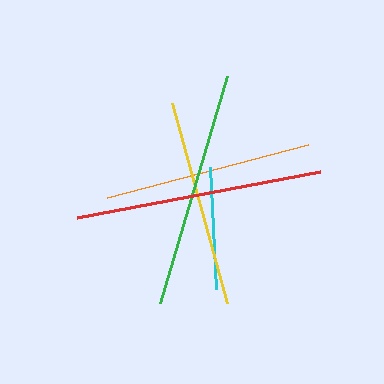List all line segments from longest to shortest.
From longest to shortest: red, green, orange, yellow, cyan.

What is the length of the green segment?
The green segment is approximately 236 pixels long.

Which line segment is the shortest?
The cyan line is the shortest at approximately 122 pixels.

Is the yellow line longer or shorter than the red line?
The red line is longer than the yellow line.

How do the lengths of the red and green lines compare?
The red and green lines are approximately the same length.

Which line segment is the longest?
The red line is the longest at approximately 247 pixels.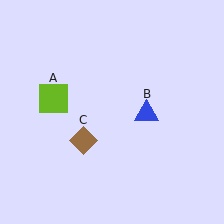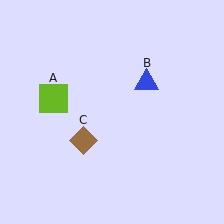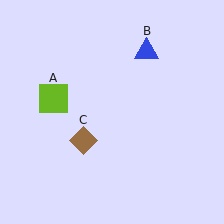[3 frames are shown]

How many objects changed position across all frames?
1 object changed position: blue triangle (object B).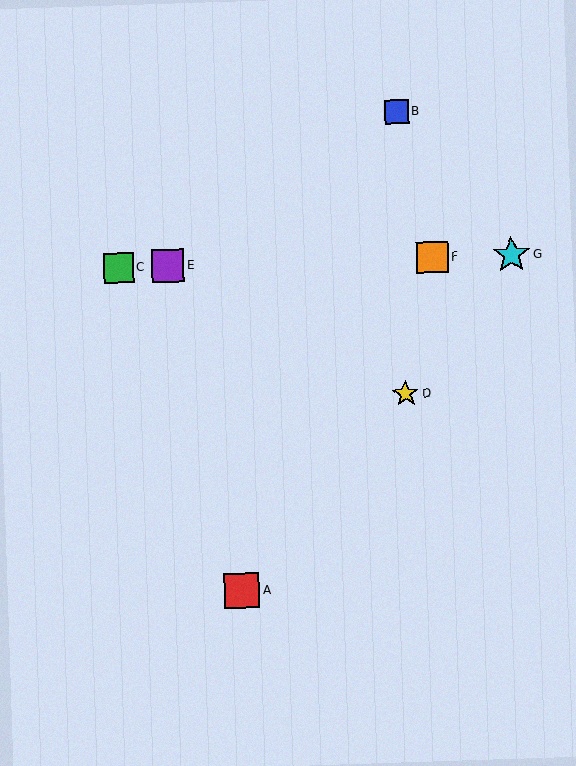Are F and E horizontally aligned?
Yes, both are at y≈257.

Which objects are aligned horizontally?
Objects C, E, F, G are aligned horizontally.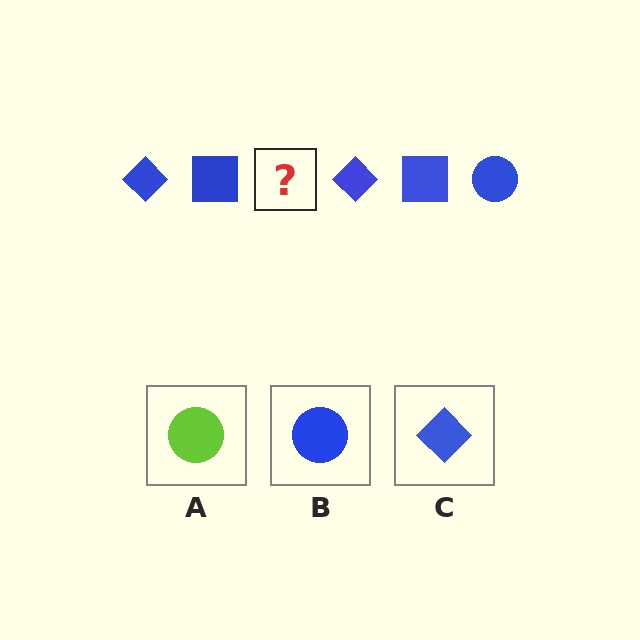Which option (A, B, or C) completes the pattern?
B.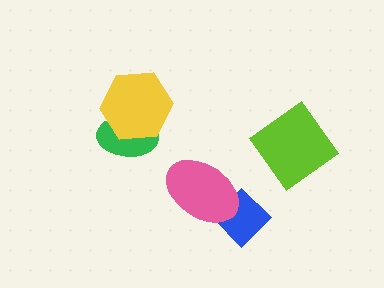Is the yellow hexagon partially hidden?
No, no other shape covers it.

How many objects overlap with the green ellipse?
1 object overlaps with the green ellipse.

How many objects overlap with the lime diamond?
0 objects overlap with the lime diamond.